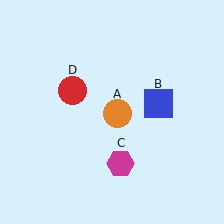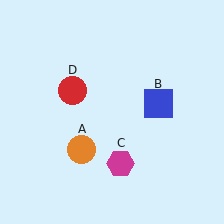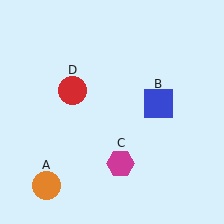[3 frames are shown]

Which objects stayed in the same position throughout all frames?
Blue square (object B) and magenta hexagon (object C) and red circle (object D) remained stationary.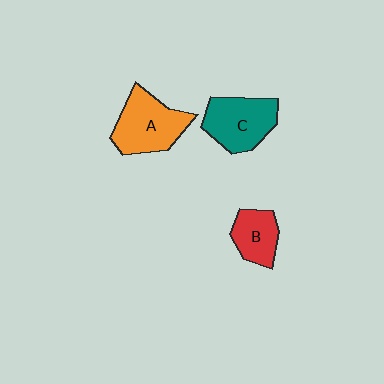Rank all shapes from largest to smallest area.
From largest to smallest: A (orange), C (teal), B (red).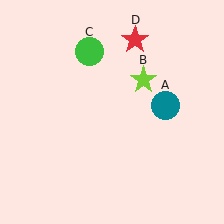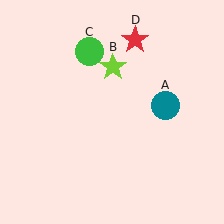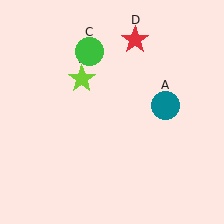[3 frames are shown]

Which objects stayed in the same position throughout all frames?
Teal circle (object A) and green circle (object C) and red star (object D) remained stationary.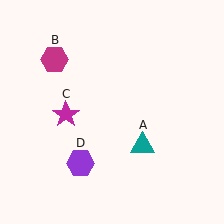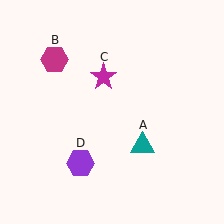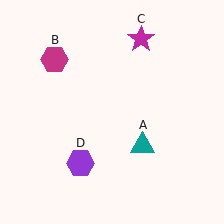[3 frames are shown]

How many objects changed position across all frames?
1 object changed position: magenta star (object C).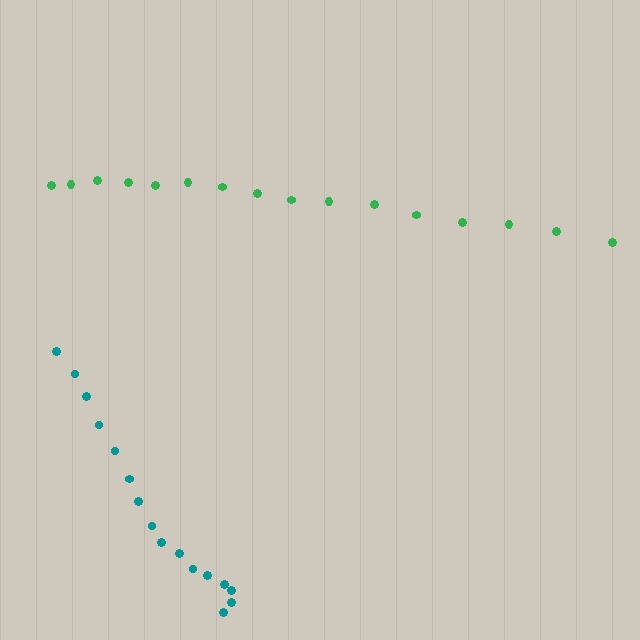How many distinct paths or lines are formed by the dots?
There are 2 distinct paths.